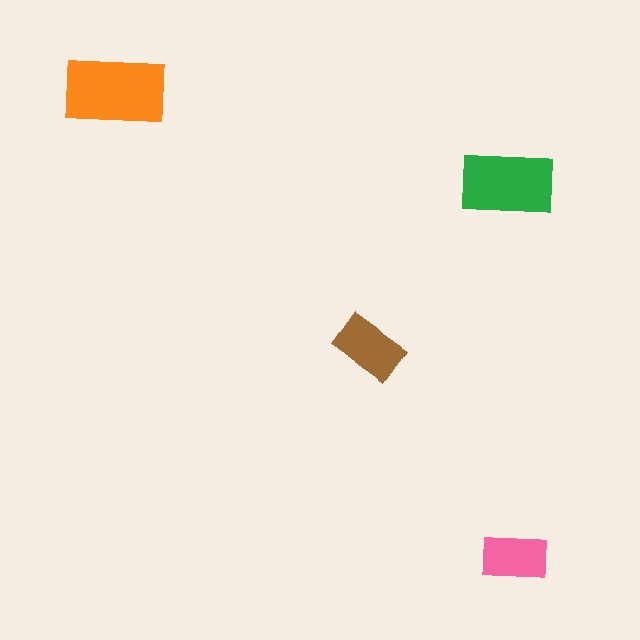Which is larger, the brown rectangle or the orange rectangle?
The orange one.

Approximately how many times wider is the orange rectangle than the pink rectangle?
About 1.5 times wider.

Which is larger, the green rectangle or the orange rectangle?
The orange one.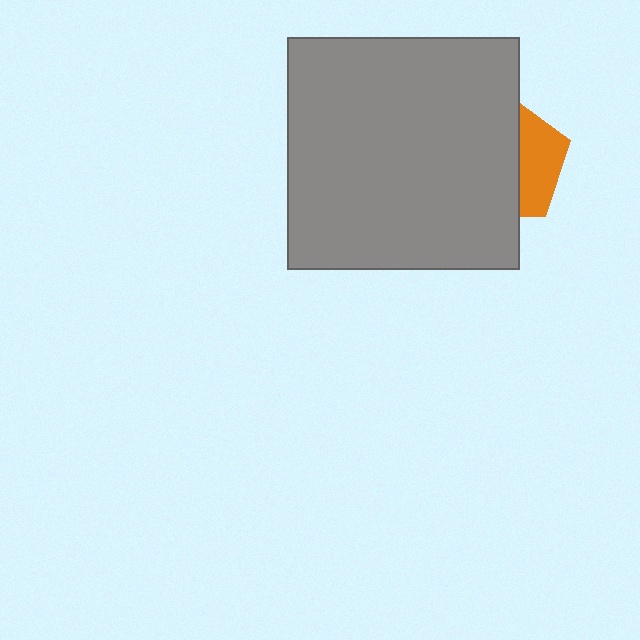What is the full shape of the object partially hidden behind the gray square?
The partially hidden object is an orange pentagon.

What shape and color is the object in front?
The object in front is a gray square.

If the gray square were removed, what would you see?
You would see the complete orange pentagon.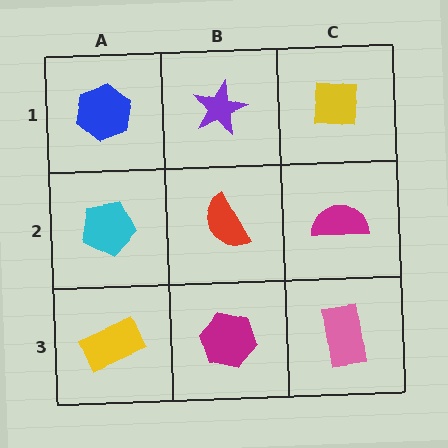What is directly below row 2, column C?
A pink rectangle.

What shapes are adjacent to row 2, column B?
A purple star (row 1, column B), a magenta hexagon (row 3, column B), a cyan pentagon (row 2, column A), a magenta semicircle (row 2, column C).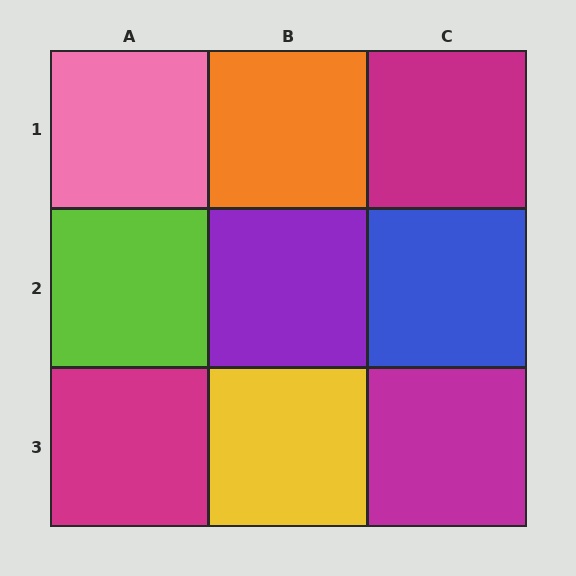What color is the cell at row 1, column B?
Orange.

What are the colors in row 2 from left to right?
Lime, purple, blue.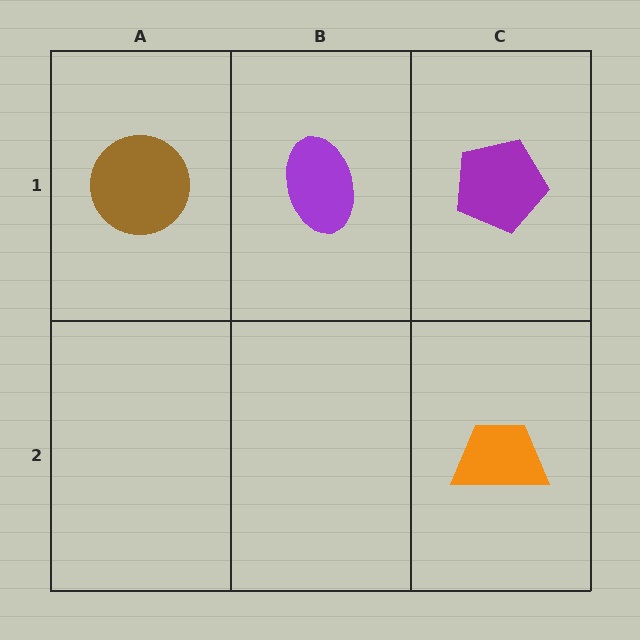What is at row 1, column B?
A purple ellipse.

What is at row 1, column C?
A purple pentagon.